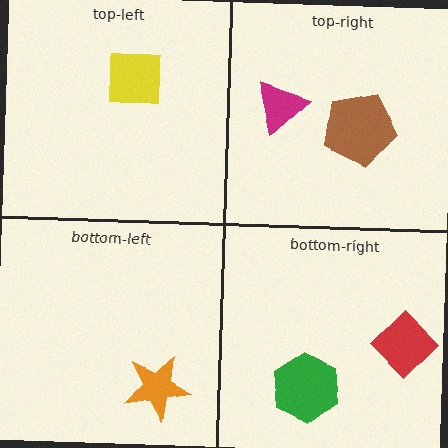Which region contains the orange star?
The bottom-left region.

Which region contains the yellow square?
The top-left region.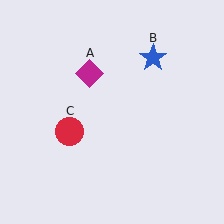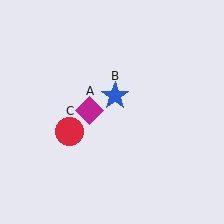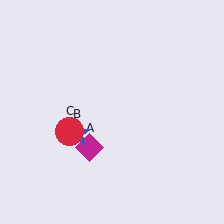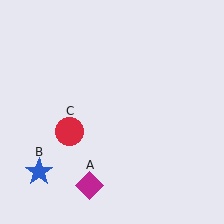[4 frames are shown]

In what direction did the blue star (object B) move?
The blue star (object B) moved down and to the left.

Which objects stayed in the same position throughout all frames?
Red circle (object C) remained stationary.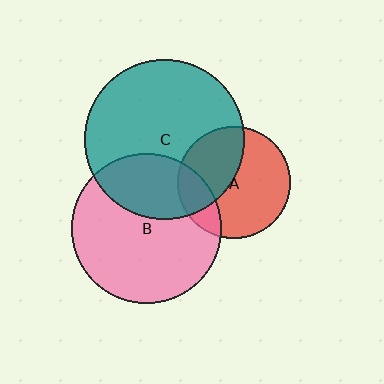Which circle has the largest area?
Circle C (teal).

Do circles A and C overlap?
Yes.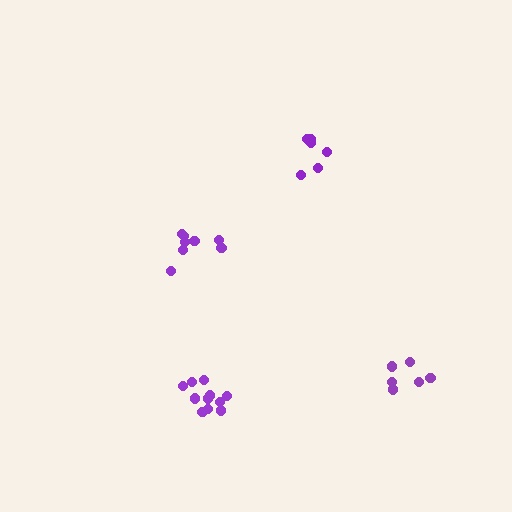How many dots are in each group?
Group 1: 11 dots, Group 2: 6 dots, Group 3: 9 dots, Group 4: 6 dots (32 total).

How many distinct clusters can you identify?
There are 4 distinct clusters.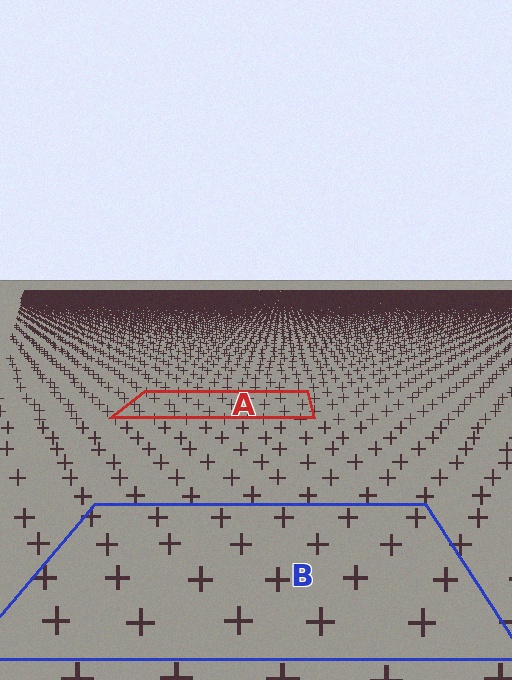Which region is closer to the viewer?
Region B is closer. The texture elements there are larger and more spread out.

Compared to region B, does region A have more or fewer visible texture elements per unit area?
Region A has more texture elements per unit area — they are packed more densely because it is farther away.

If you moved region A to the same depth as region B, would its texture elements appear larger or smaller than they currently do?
They would appear larger. At a closer depth, the same texture elements are projected at a bigger on-screen size.